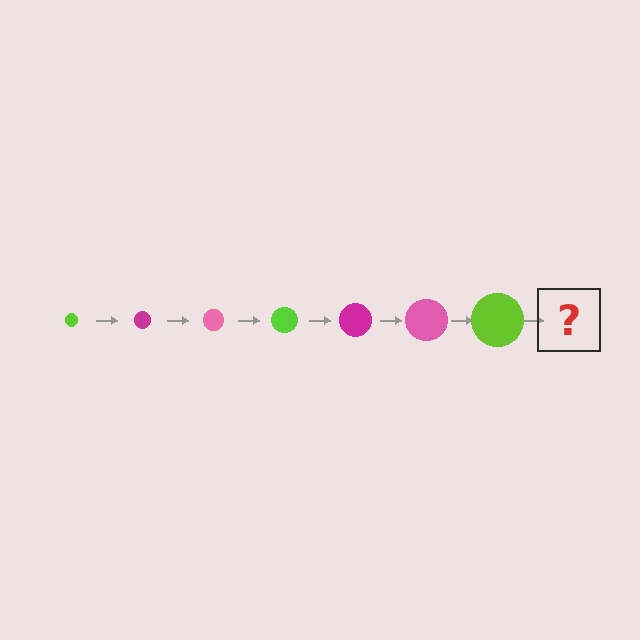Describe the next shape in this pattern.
It should be a magenta circle, larger than the previous one.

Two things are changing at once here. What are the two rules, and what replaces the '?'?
The two rules are that the circle grows larger each step and the color cycles through lime, magenta, and pink. The '?' should be a magenta circle, larger than the previous one.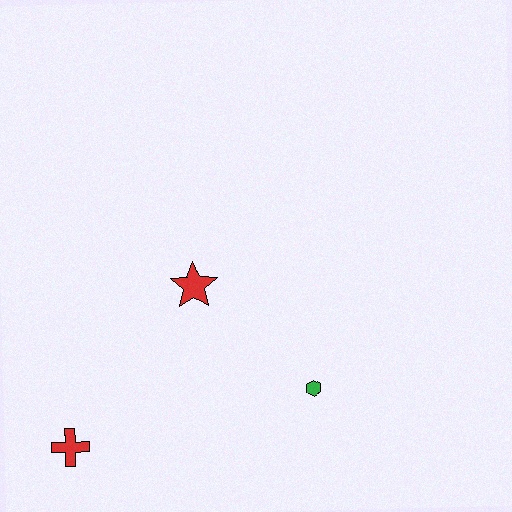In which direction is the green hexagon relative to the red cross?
The green hexagon is to the right of the red cross.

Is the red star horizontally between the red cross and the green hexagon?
Yes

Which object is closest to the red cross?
The red star is closest to the red cross.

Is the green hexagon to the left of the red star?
No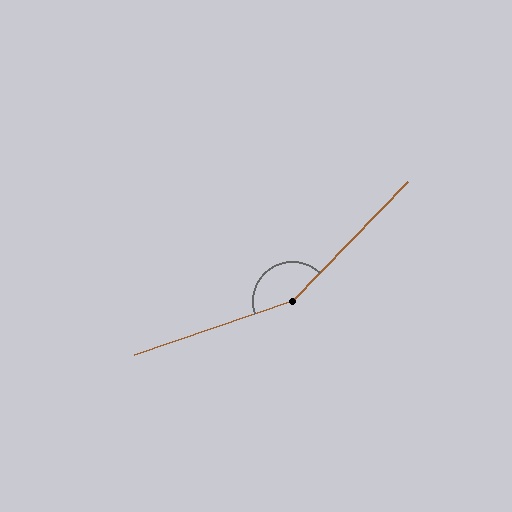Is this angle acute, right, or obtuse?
It is obtuse.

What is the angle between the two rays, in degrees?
Approximately 153 degrees.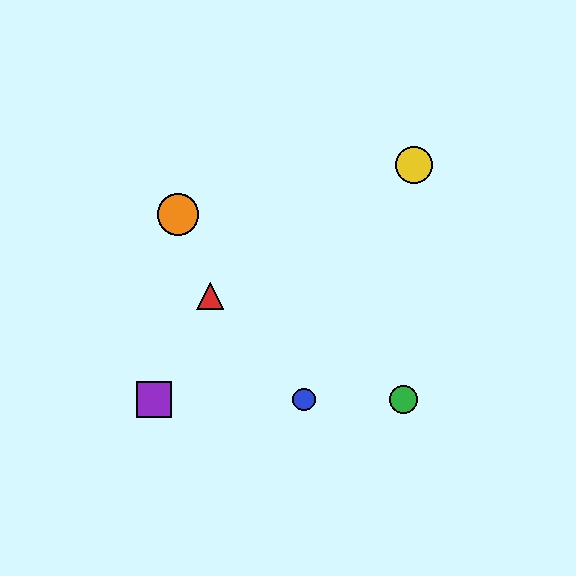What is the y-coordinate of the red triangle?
The red triangle is at y≈296.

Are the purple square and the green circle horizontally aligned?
Yes, both are at y≈399.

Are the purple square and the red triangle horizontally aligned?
No, the purple square is at y≈399 and the red triangle is at y≈296.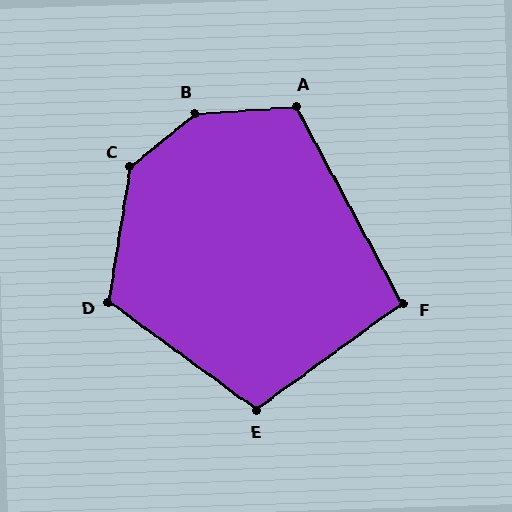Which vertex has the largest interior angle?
B, at approximately 145 degrees.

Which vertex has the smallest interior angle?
F, at approximately 98 degrees.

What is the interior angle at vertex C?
Approximately 138 degrees (obtuse).